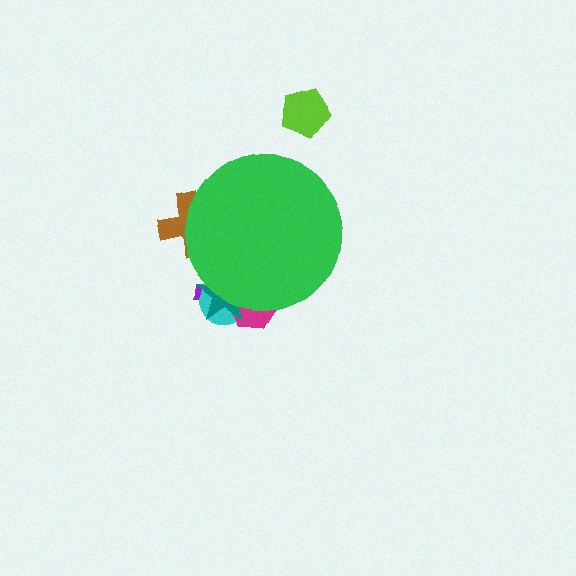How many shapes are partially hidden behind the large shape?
5 shapes are partially hidden.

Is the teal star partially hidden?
Yes, the teal star is partially hidden behind the green circle.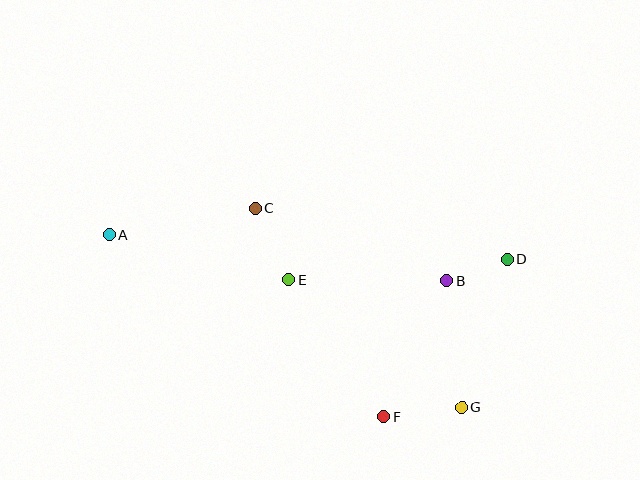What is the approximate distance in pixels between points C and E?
The distance between C and E is approximately 79 pixels.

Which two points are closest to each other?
Points B and D are closest to each other.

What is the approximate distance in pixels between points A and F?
The distance between A and F is approximately 330 pixels.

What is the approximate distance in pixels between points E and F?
The distance between E and F is approximately 167 pixels.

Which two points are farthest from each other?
Points A and D are farthest from each other.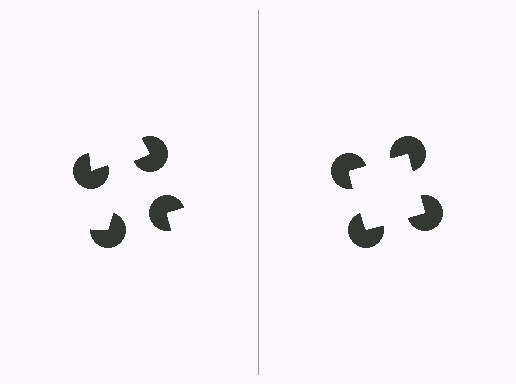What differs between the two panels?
The pac-man discs are positioned identically on both sides; only the wedge orientations differ. On the right they align to a square; on the left they are misaligned.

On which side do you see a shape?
An illusory square appears on the right side. On the left side the wedge cuts are rotated, so no coherent shape forms.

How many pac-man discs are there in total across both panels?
8 — 4 on each side.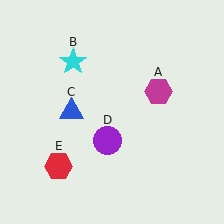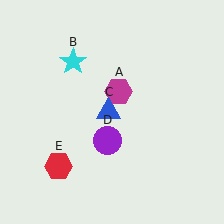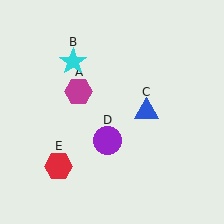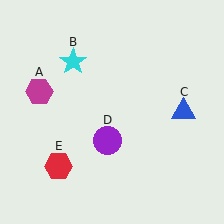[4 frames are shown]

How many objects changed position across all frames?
2 objects changed position: magenta hexagon (object A), blue triangle (object C).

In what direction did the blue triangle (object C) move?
The blue triangle (object C) moved right.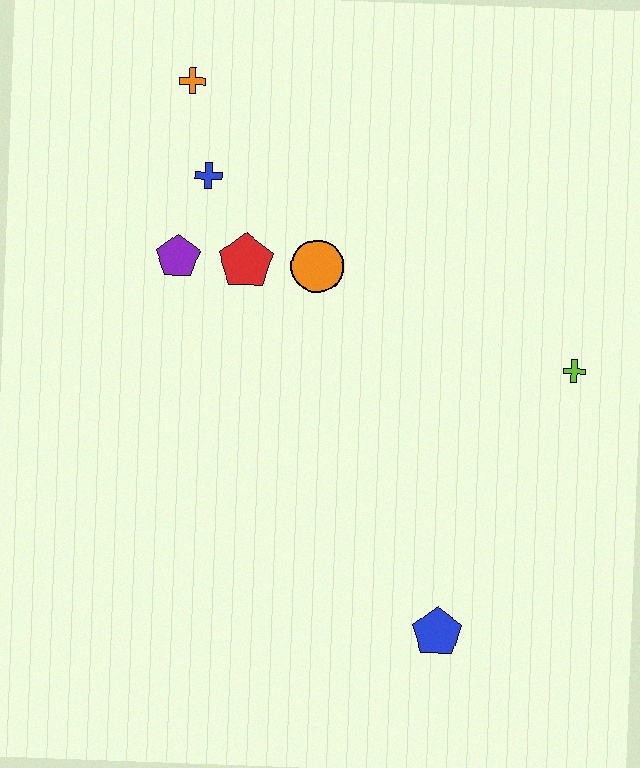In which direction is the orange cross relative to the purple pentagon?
The orange cross is above the purple pentagon.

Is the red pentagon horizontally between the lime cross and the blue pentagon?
No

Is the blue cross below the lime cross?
No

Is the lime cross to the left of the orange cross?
No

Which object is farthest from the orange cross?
The blue pentagon is farthest from the orange cross.